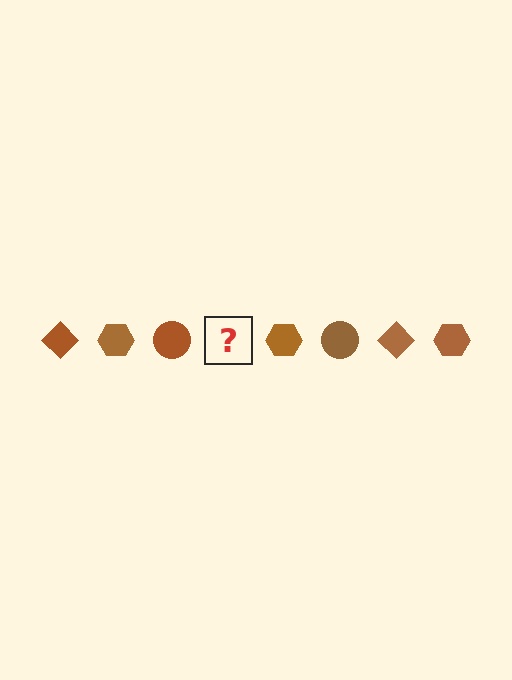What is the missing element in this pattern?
The missing element is a brown diamond.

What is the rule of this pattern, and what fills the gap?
The rule is that the pattern cycles through diamond, hexagon, circle shapes in brown. The gap should be filled with a brown diamond.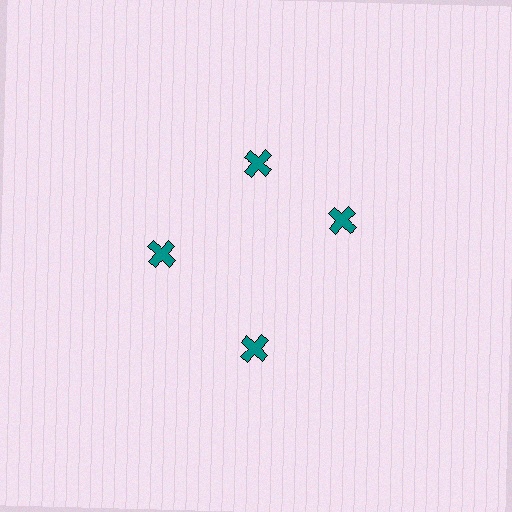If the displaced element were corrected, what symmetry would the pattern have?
It would have 4-fold rotational symmetry — the pattern would map onto itself every 90 degrees.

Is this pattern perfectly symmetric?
No. The 4 teal crosses are arranged in a ring, but one element near the 3 o'clock position is rotated out of alignment along the ring, breaking the 4-fold rotational symmetry.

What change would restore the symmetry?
The symmetry would be restored by rotating it back into even spacing with its neighbors so that all 4 crosses sit at equal angles and equal distance from the center.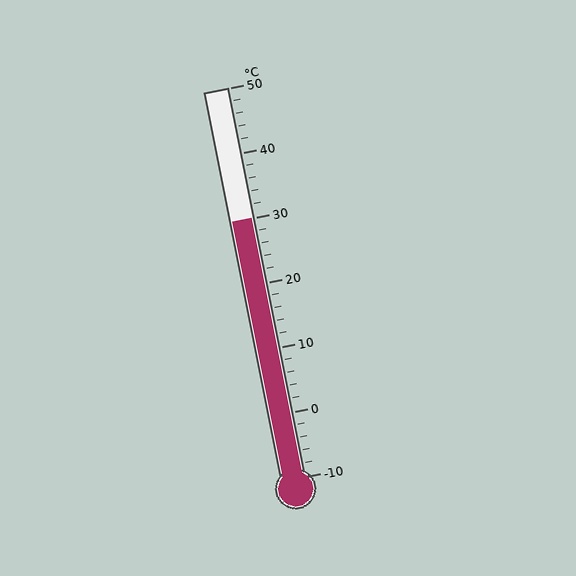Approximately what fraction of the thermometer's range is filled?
The thermometer is filled to approximately 65% of its range.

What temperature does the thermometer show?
The thermometer shows approximately 30°C.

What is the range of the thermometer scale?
The thermometer scale ranges from -10°C to 50°C.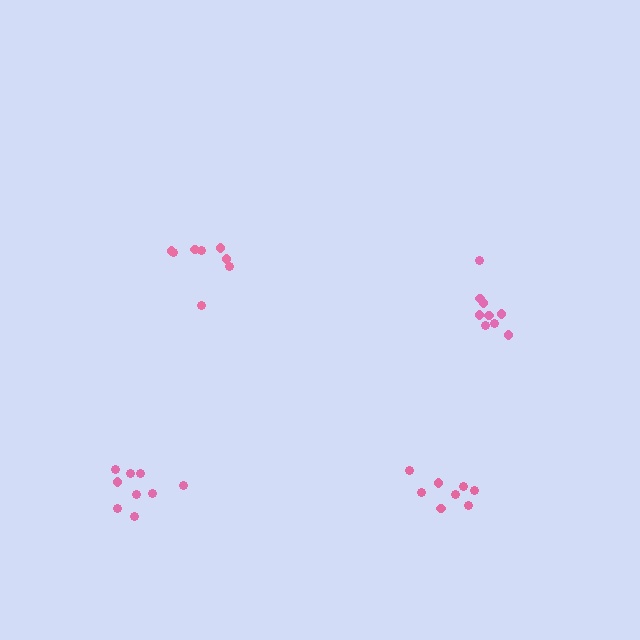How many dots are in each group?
Group 1: 9 dots, Group 2: 9 dots, Group 3: 8 dots, Group 4: 8 dots (34 total).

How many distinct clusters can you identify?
There are 4 distinct clusters.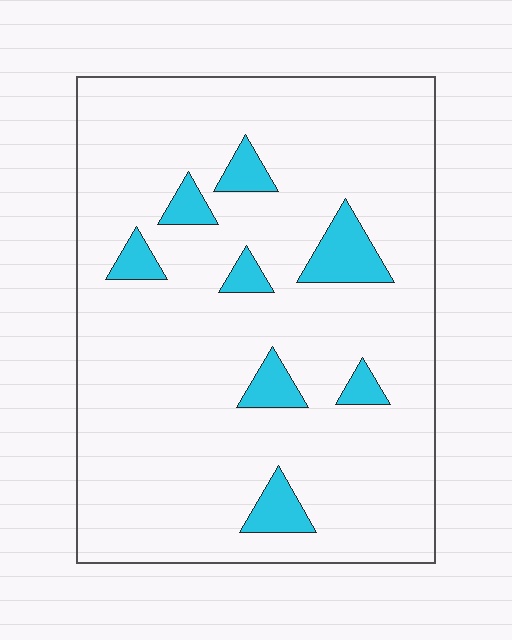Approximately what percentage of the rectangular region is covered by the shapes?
Approximately 10%.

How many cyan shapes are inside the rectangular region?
8.